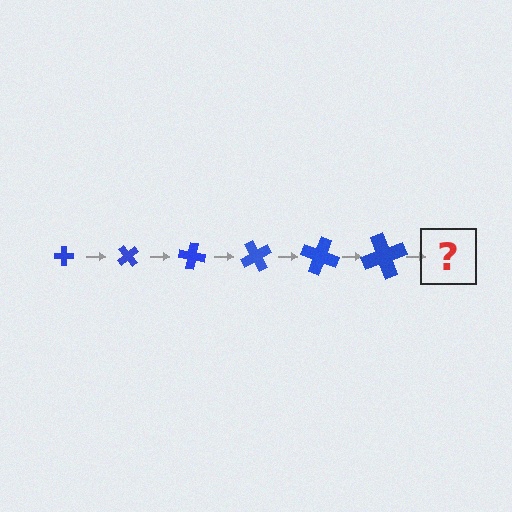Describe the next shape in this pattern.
It should be a cross, larger than the previous one and rotated 300 degrees from the start.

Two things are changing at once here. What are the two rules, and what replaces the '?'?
The two rules are that the cross grows larger each step and it rotates 50 degrees each step. The '?' should be a cross, larger than the previous one and rotated 300 degrees from the start.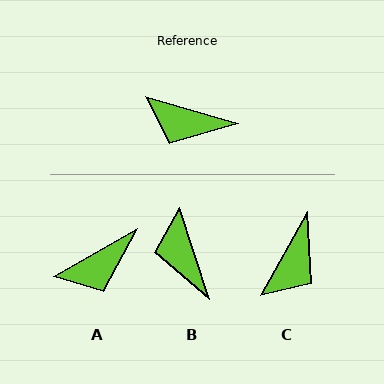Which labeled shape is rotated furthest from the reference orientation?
C, about 77 degrees away.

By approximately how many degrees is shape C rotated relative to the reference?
Approximately 77 degrees counter-clockwise.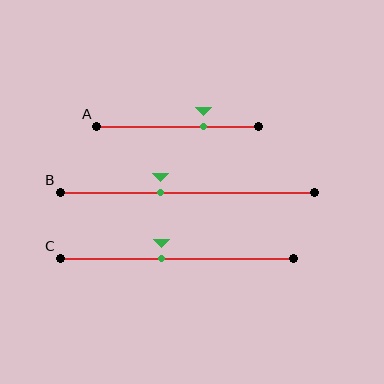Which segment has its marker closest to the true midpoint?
Segment C has its marker closest to the true midpoint.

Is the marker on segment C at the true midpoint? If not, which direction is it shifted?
No, the marker on segment C is shifted to the left by about 7% of the segment length.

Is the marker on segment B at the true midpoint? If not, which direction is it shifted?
No, the marker on segment B is shifted to the left by about 10% of the segment length.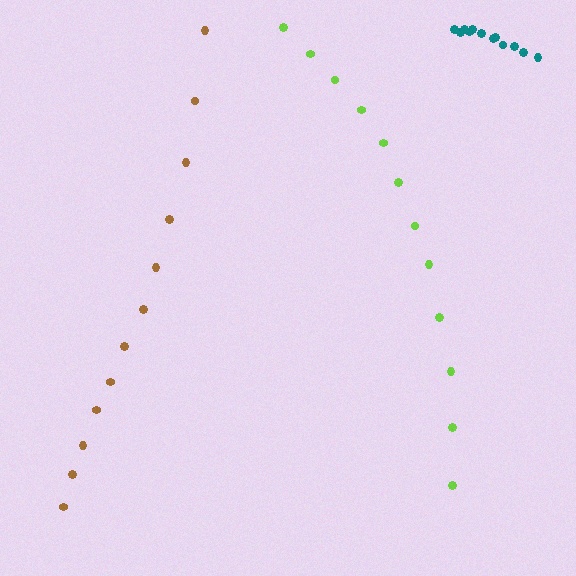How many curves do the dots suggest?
There are 3 distinct paths.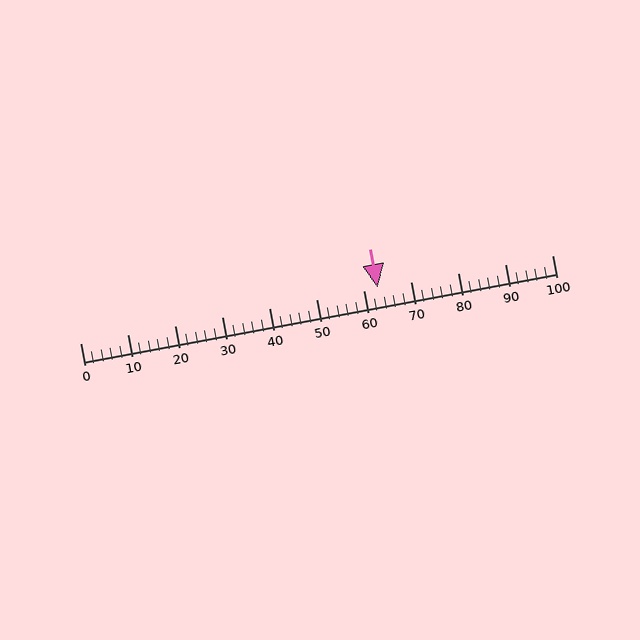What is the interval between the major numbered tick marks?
The major tick marks are spaced 10 units apart.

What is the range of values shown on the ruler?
The ruler shows values from 0 to 100.